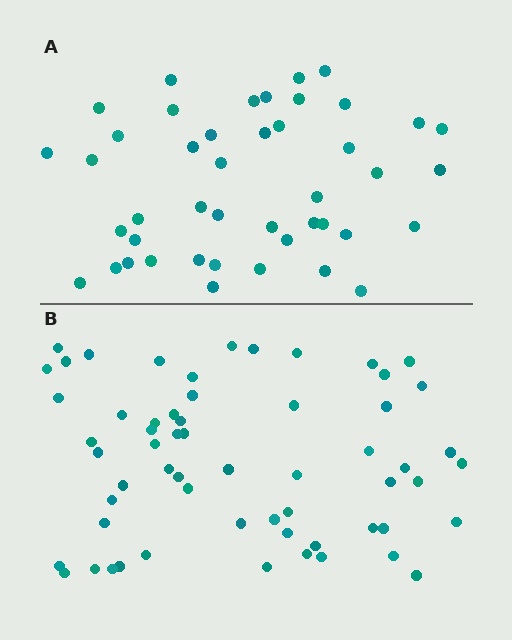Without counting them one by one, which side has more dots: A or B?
Region B (the bottom region) has more dots.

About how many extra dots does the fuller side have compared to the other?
Region B has approximately 15 more dots than region A.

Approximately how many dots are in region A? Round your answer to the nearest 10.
About 40 dots. (The exact count is 44, which rounds to 40.)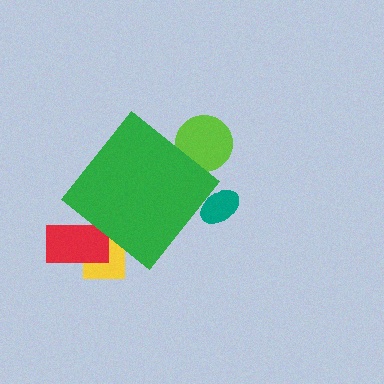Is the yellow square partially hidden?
Yes, the yellow square is partially hidden behind the green diamond.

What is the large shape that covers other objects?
A green diamond.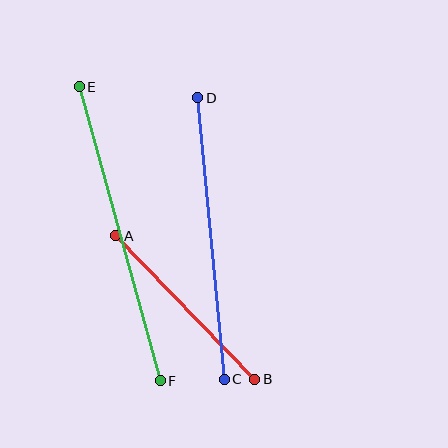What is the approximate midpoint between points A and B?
The midpoint is at approximately (185, 307) pixels.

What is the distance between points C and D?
The distance is approximately 283 pixels.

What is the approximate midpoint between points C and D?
The midpoint is at approximately (211, 239) pixels.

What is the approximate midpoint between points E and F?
The midpoint is at approximately (120, 234) pixels.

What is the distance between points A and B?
The distance is approximately 200 pixels.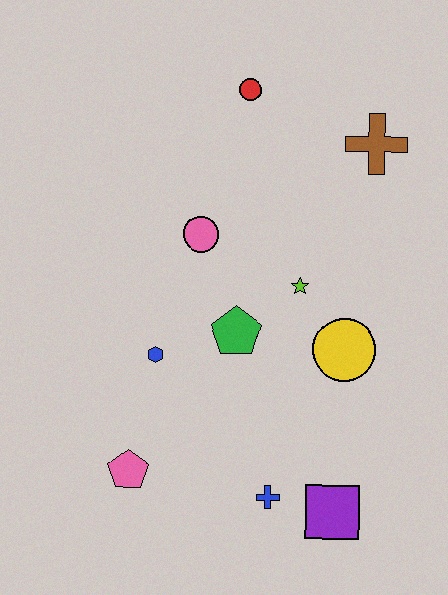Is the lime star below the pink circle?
Yes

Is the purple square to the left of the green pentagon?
No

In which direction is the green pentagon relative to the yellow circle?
The green pentagon is to the left of the yellow circle.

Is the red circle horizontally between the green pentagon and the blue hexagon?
No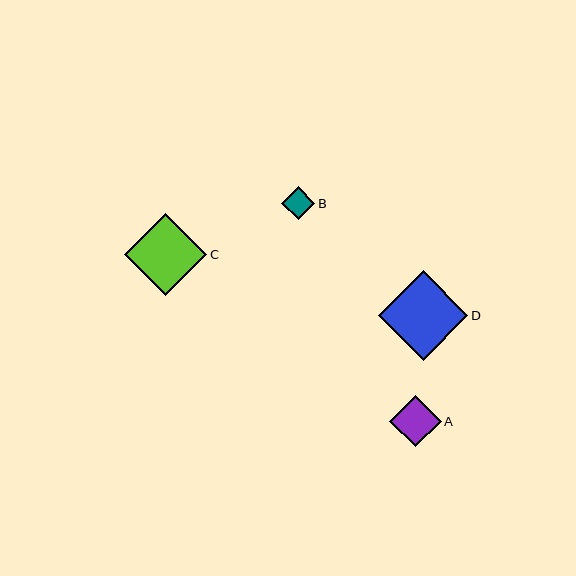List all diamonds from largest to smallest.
From largest to smallest: D, C, A, B.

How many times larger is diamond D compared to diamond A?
Diamond D is approximately 1.8 times the size of diamond A.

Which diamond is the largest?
Diamond D is the largest with a size of approximately 90 pixels.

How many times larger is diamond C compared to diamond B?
Diamond C is approximately 2.5 times the size of diamond B.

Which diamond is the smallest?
Diamond B is the smallest with a size of approximately 33 pixels.